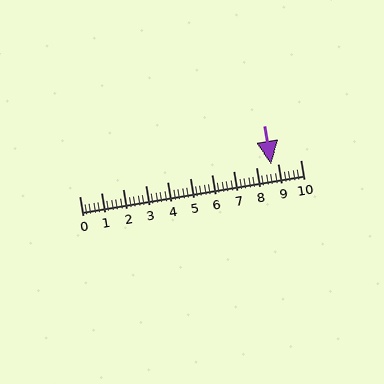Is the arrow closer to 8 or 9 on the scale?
The arrow is closer to 9.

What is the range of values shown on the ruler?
The ruler shows values from 0 to 10.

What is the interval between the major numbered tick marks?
The major tick marks are spaced 1 units apart.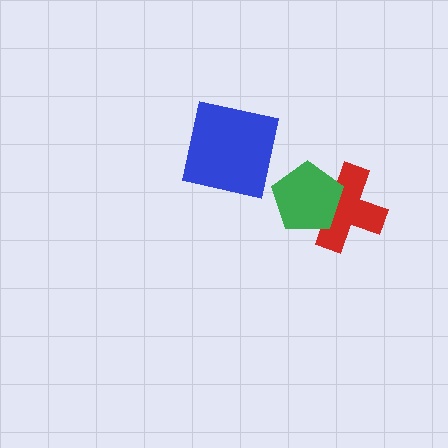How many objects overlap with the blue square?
0 objects overlap with the blue square.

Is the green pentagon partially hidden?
No, no other shape covers it.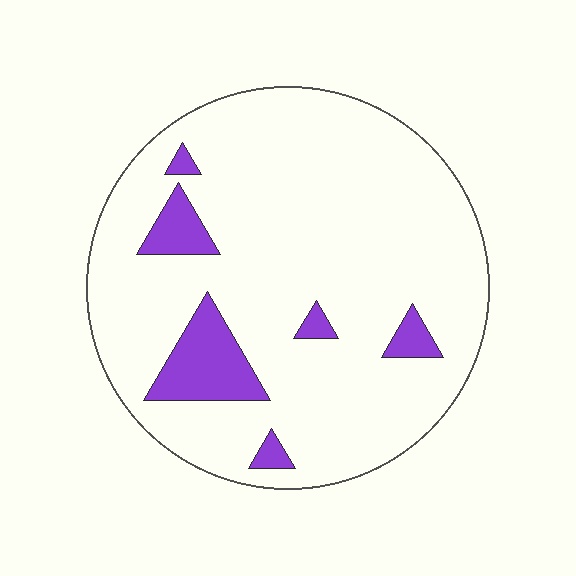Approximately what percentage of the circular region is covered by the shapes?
Approximately 10%.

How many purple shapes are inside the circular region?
6.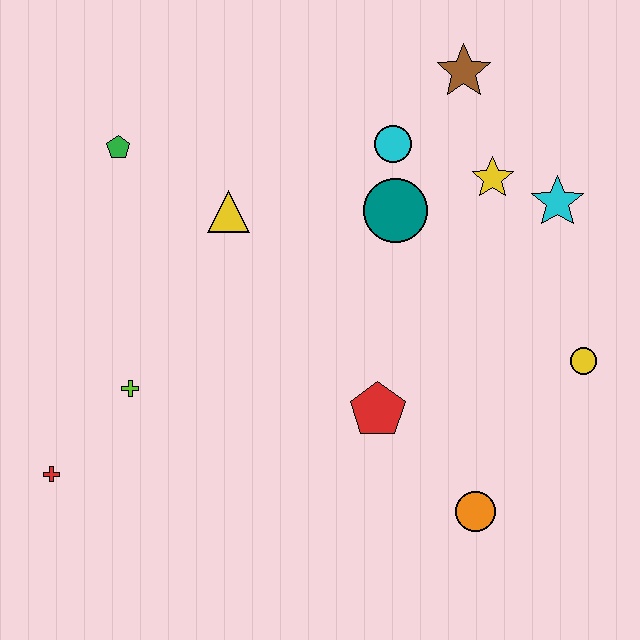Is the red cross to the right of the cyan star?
No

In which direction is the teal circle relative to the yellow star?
The teal circle is to the left of the yellow star.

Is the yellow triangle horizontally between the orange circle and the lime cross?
Yes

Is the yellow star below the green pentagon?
Yes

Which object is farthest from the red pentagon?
The green pentagon is farthest from the red pentagon.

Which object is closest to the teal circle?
The cyan circle is closest to the teal circle.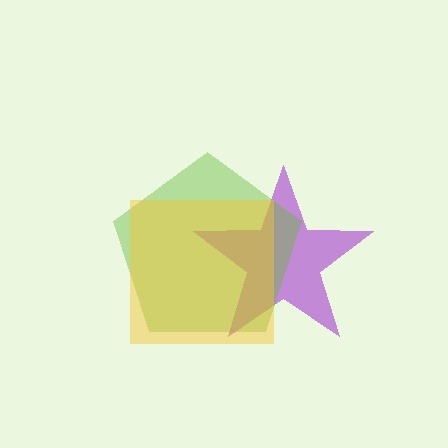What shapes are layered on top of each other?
The layered shapes are: a purple star, a lime pentagon, a yellow square.